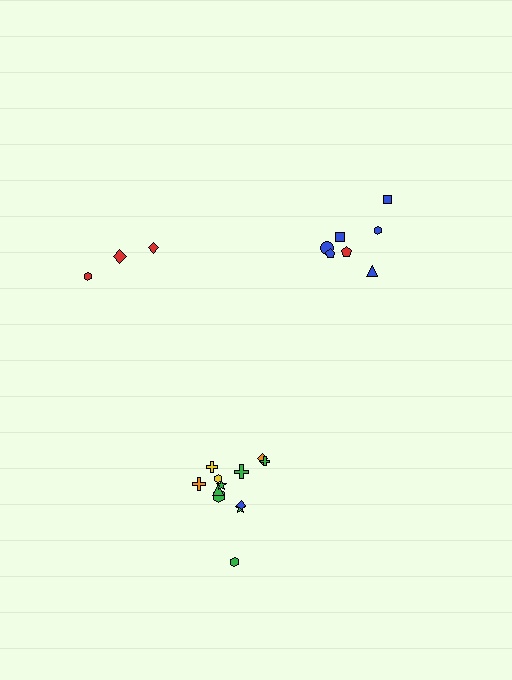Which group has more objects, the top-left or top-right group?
The top-right group.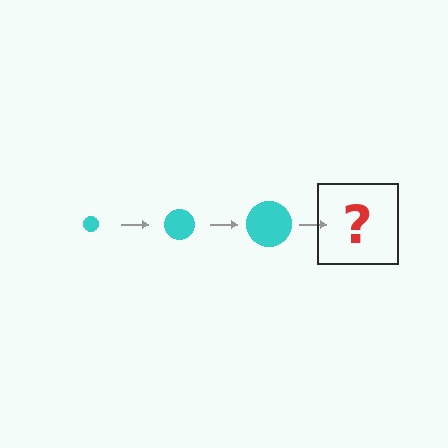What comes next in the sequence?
The next element should be a cyan circle, larger than the previous one.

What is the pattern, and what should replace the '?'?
The pattern is that the circle gets progressively larger each step. The '?' should be a cyan circle, larger than the previous one.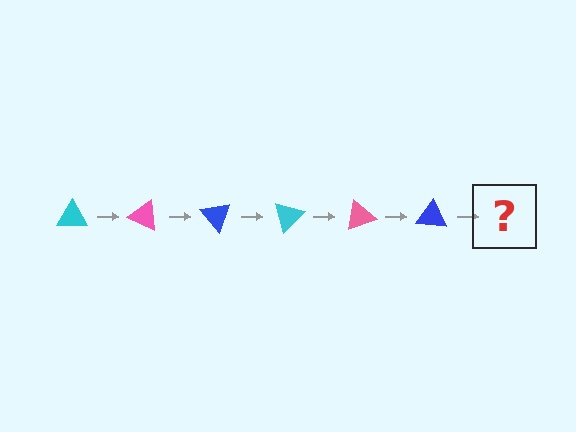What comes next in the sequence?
The next element should be a cyan triangle, rotated 150 degrees from the start.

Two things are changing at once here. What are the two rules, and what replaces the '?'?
The two rules are that it rotates 25 degrees each step and the color cycles through cyan, pink, and blue. The '?' should be a cyan triangle, rotated 150 degrees from the start.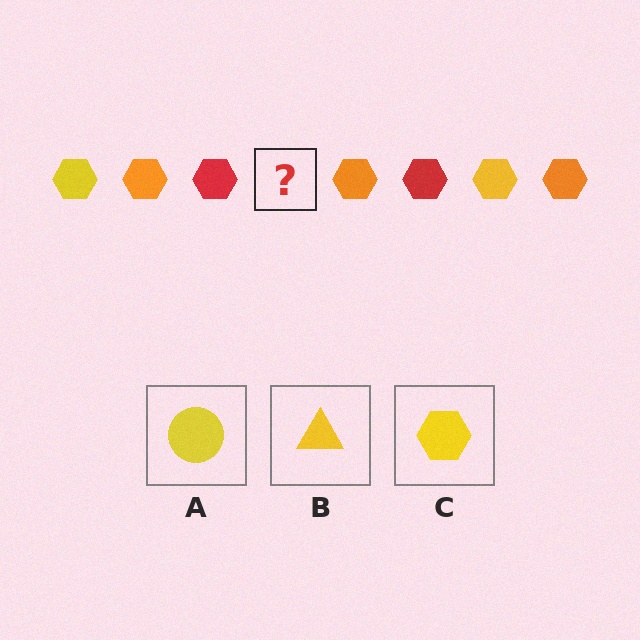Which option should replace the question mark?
Option C.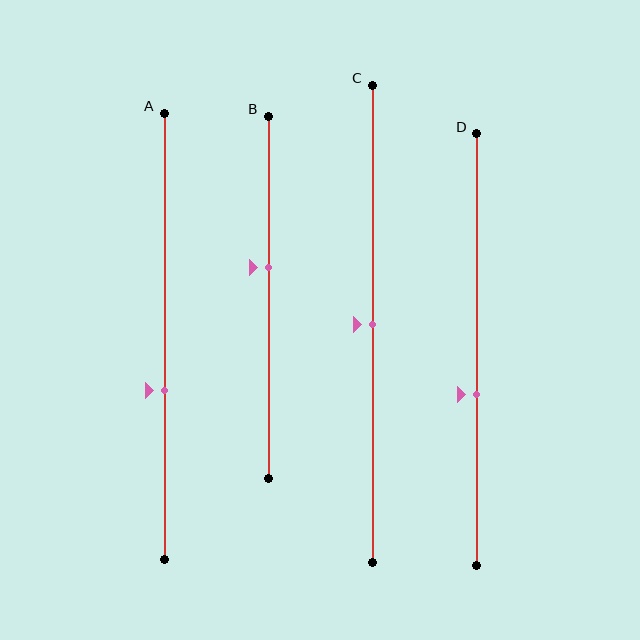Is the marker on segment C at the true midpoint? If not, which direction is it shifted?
Yes, the marker on segment C is at the true midpoint.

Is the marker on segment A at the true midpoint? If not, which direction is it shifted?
No, the marker on segment A is shifted downward by about 12% of the segment length.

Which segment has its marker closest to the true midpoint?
Segment C has its marker closest to the true midpoint.